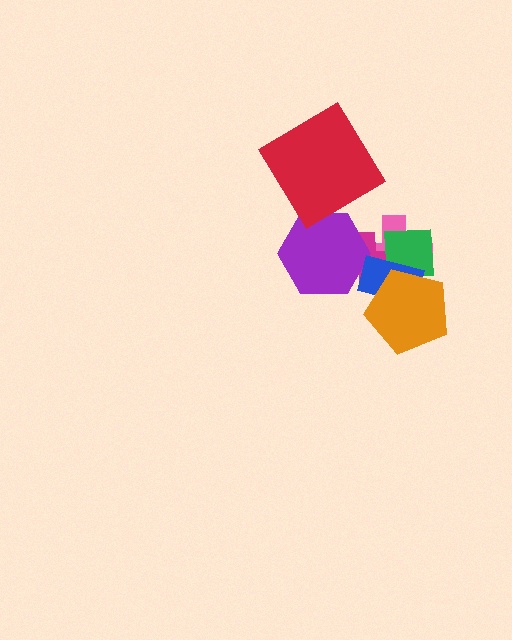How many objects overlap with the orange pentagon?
3 objects overlap with the orange pentagon.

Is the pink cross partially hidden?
Yes, it is partially covered by another shape.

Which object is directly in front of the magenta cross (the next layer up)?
The green square is directly in front of the magenta cross.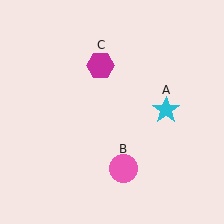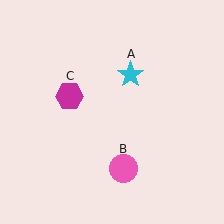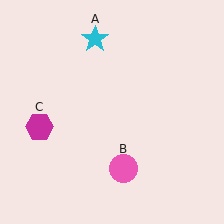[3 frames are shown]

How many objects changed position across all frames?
2 objects changed position: cyan star (object A), magenta hexagon (object C).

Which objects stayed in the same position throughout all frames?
Pink circle (object B) remained stationary.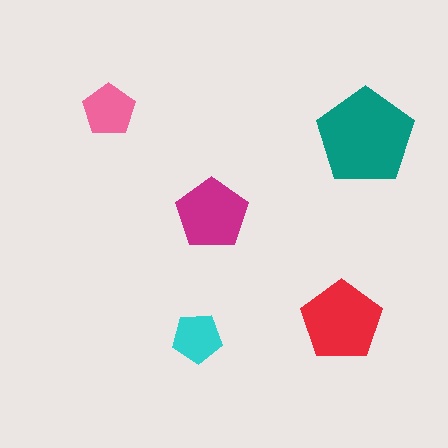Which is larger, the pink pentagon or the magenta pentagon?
The magenta one.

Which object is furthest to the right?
The teal pentagon is rightmost.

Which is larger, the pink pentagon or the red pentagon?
The red one.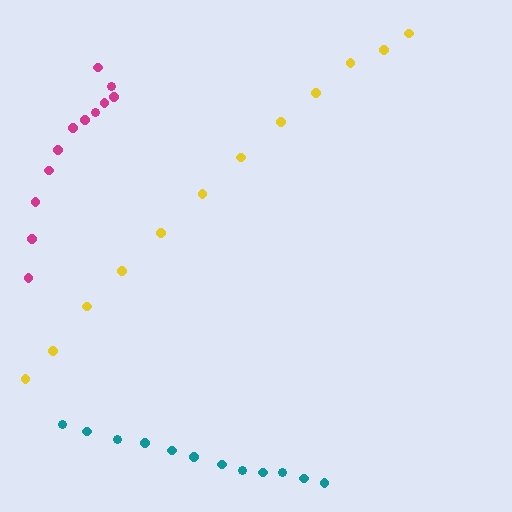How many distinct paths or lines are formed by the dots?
There are 3 distinct paths.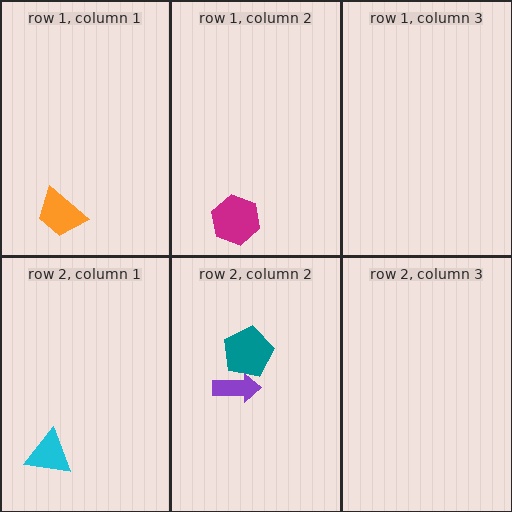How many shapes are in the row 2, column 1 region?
1.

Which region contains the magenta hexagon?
The row 1, column 2 region.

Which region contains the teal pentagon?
The row 2, column 2 region.